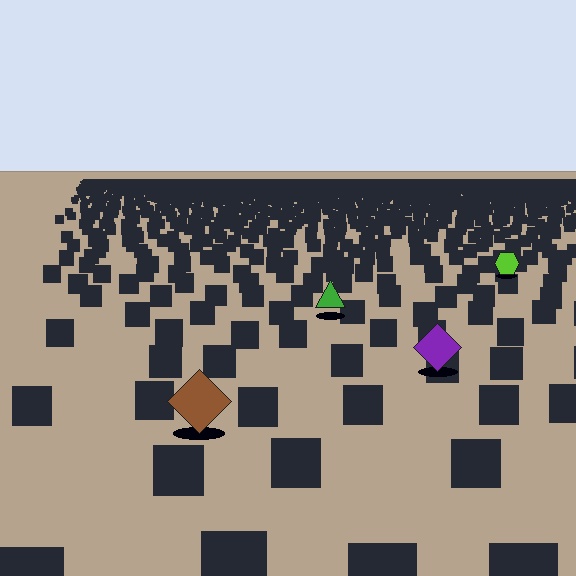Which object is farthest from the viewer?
The lime hexagon is farthest from the viewer. It appears smaller and the ground texture around it is denser.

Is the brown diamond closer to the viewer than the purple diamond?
Yes. The brown diamond is closer — you can tell from the texture gradient: the ground texture is coarser near it.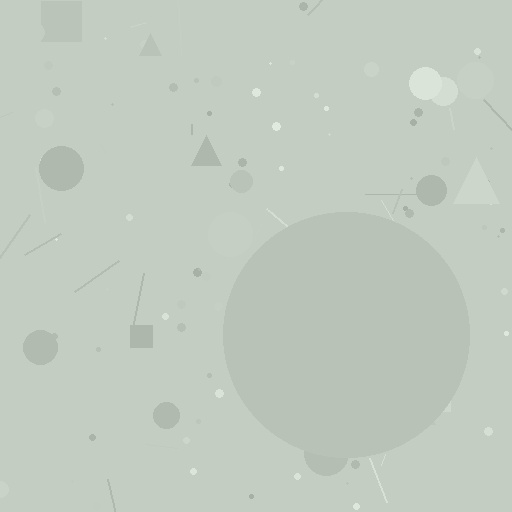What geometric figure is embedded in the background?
A circle is embedded in the background.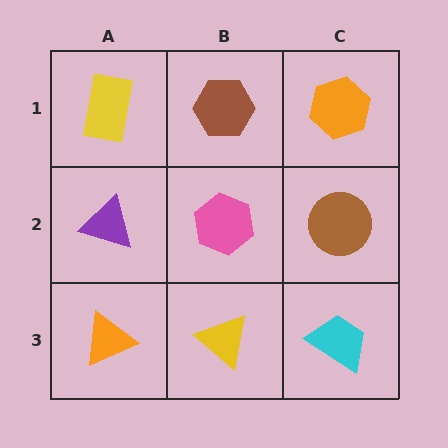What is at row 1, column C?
An orange hexagon.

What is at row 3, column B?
A yellow triangle.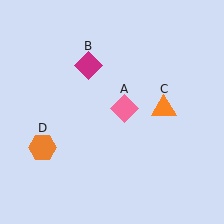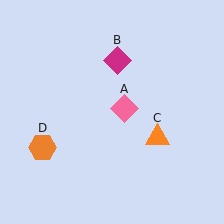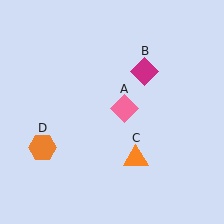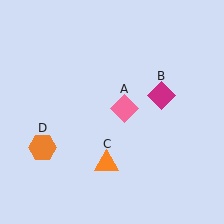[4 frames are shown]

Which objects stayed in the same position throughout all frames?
Pink diamond (object A) and orange hexagon (object D) remained stationary.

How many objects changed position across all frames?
2 objects changed position: magenta diamond (object B), orange triangle (object C).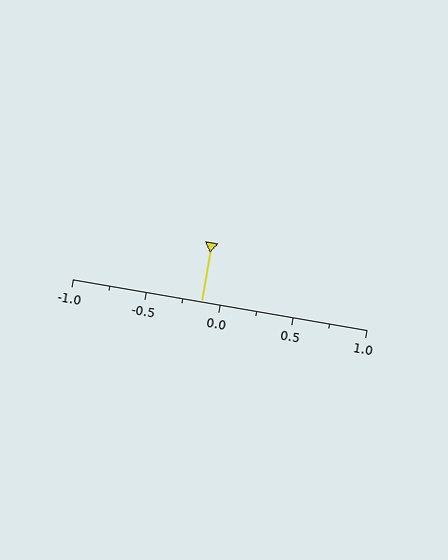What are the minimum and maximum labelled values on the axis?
The axis runs from -1.0 to 1.0.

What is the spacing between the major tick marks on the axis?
The major ticks are spaced 0.5 apart.